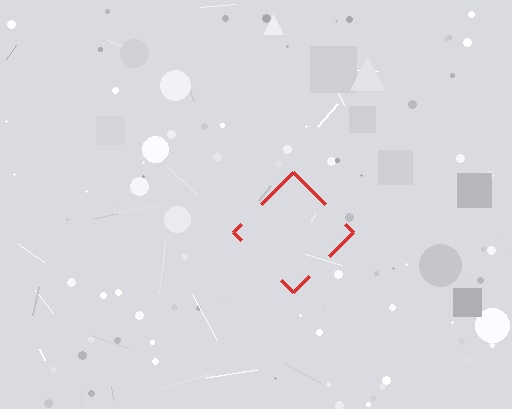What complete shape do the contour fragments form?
The contour fragments form a diamond.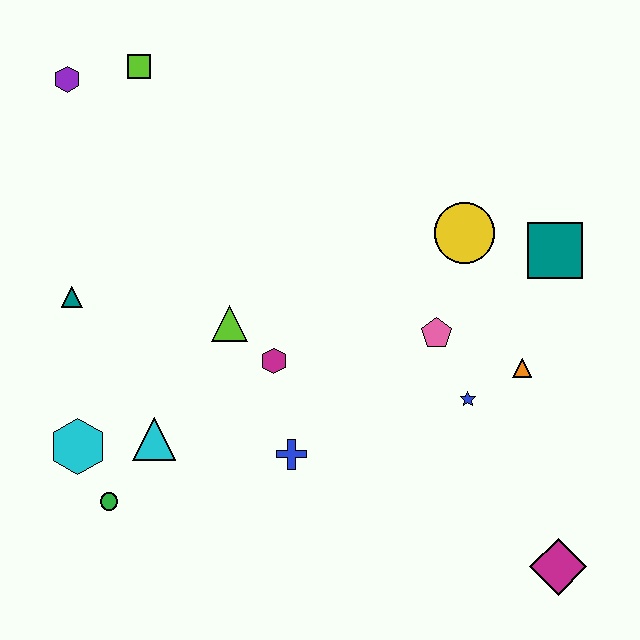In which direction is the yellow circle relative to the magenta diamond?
The yellow circle is above the magenta diamond.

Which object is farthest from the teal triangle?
The magenta diamond is farthest from the teal triangle.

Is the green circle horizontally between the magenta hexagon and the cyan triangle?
No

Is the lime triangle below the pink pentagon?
No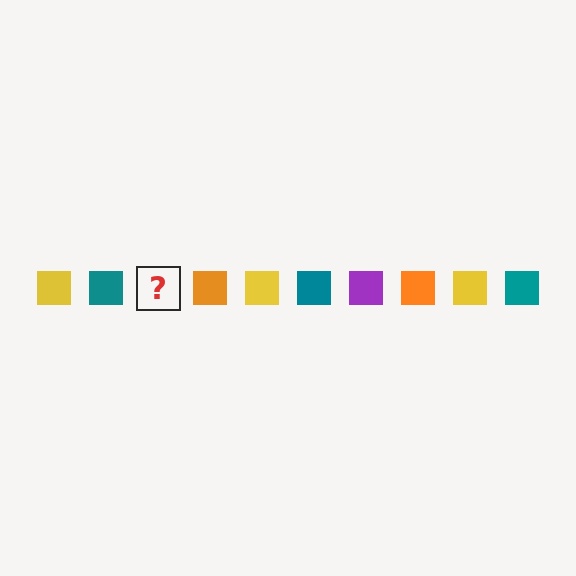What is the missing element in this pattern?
The missing element is a purple square.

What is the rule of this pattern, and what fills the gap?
The rule is that the pattern cycles through yellow, teal, purple, orange squares. The gap should be filled with a purple square.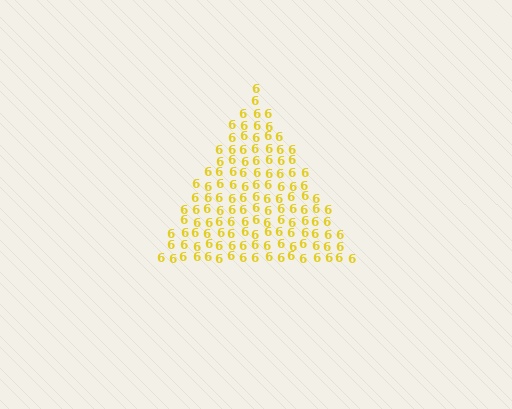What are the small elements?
The small elements are digit 6's.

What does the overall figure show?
The overall figure shows a triangle.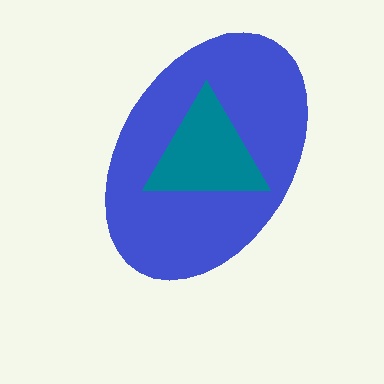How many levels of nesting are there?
2.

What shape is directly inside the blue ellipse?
The teal triangle.